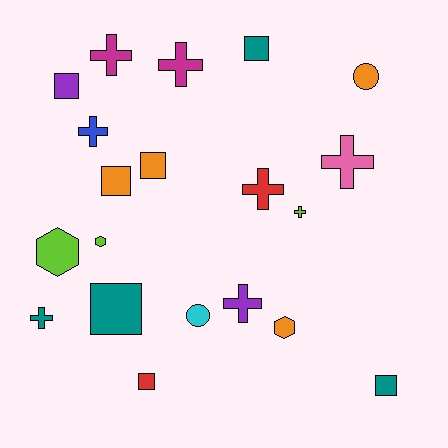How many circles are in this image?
There are 2 circles.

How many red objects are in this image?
There are 2 red objects.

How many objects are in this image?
There are 20 objects.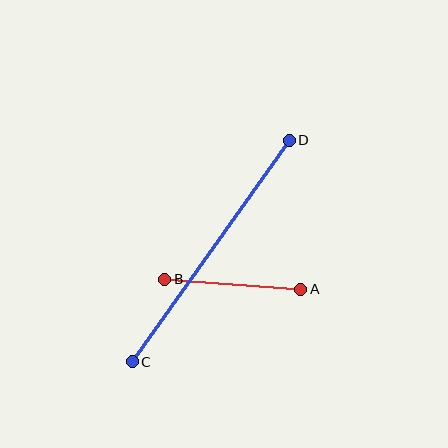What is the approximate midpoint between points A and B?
The midpoint is at approximately (233, 284) pixels.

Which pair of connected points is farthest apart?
Points C and D are farthest apart.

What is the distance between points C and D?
The distance is approximately 271 pixels.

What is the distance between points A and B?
The distance is approximately 136 pixels.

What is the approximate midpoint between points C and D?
The midpoint is at approximately (211, 251) pixels.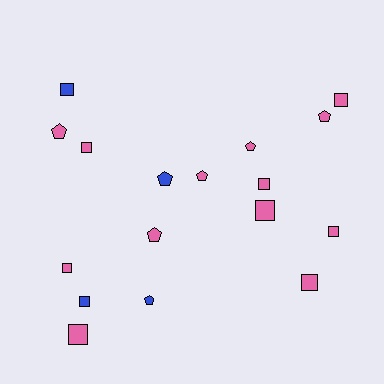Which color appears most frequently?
Pink, with 13 objects.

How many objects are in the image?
There are 17 objects.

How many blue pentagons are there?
There are 2 blue pentagons.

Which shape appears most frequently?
Square, with 10 objects.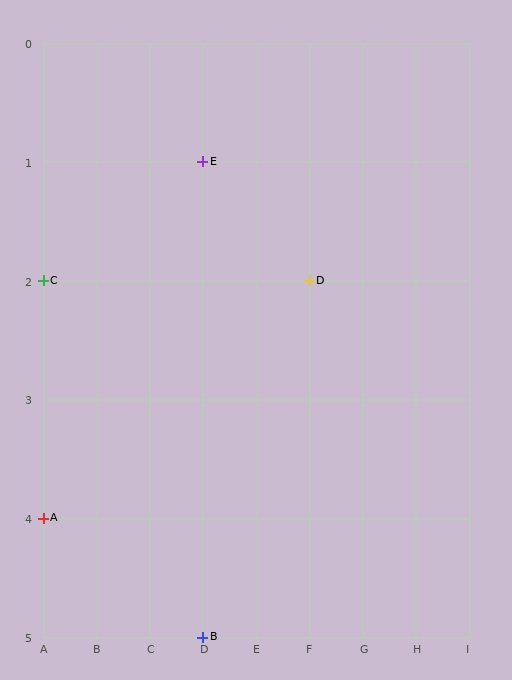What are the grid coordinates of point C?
Point C is at grid coordinates (A, 2).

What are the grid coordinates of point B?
Point B is at grid coordinates (D, 5).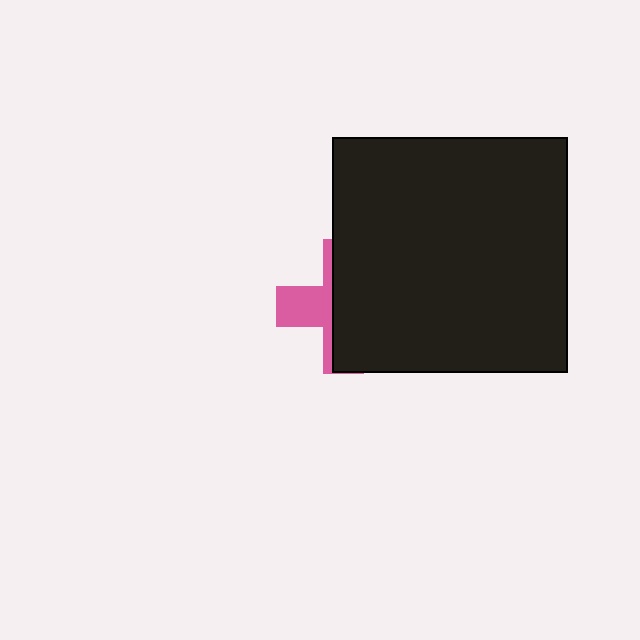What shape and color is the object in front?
The object in front is a black square.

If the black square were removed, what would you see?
You would see the complete pink cross.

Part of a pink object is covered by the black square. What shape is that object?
It is a cross.